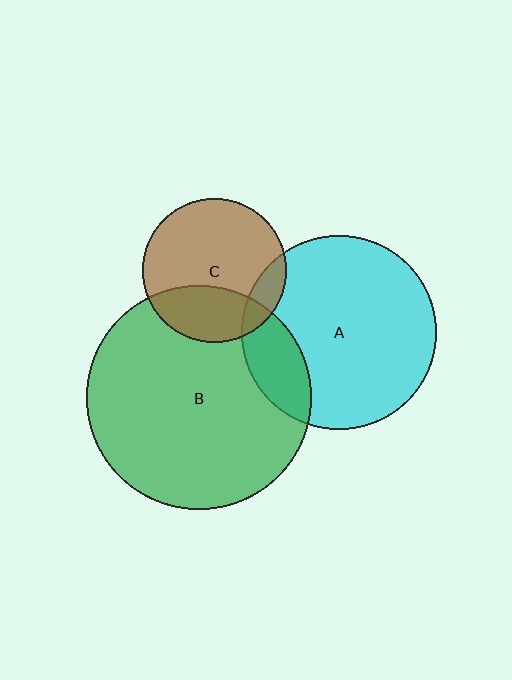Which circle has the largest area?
Circle B (green).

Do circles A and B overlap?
Yes.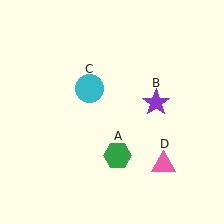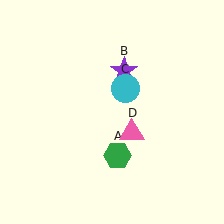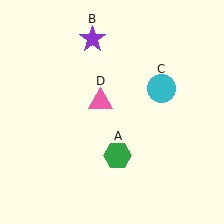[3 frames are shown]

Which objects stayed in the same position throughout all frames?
Green hexagon (object A) remained stationary.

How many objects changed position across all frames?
3 objects changed position: purple star (object B), cyan circle (object C), pink triangle (object D).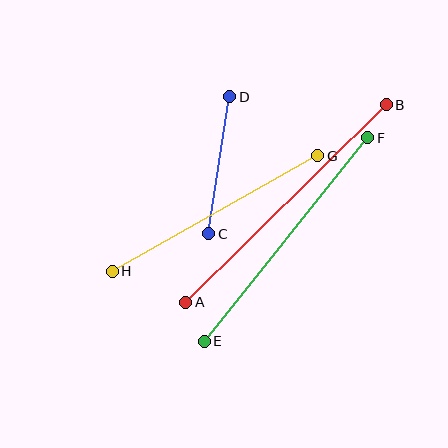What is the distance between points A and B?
The distance is approximately 281 pixels.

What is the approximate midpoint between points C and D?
The midpoint is at approximately (219, 165) pixels.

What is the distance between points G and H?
The distance is approximately 236 pixels.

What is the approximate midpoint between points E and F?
The midpoint is at approximately (286, 239) pixels.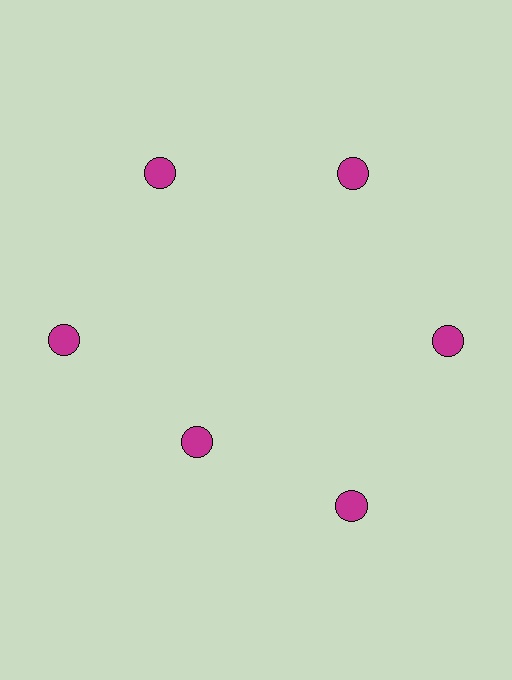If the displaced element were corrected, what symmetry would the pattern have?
It would have 6-fold rotational symmetry — the pattern would map onto itself every 60 degrees.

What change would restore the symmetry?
The symmetry would be restored by moving it outward, back onto the ring so that all 6 circles sit at equal angles and equal distance from the center.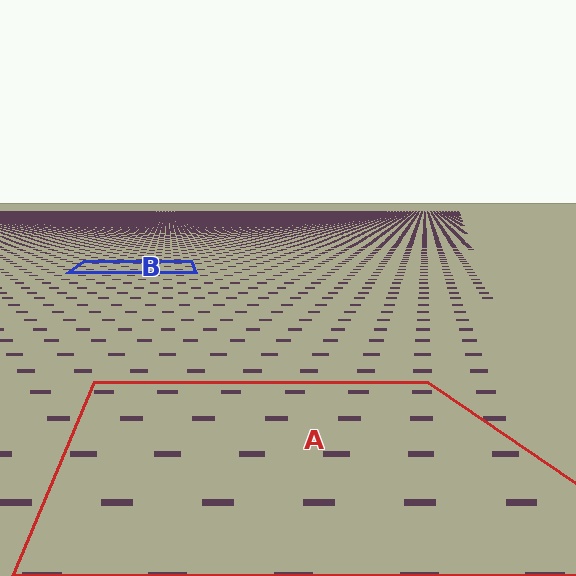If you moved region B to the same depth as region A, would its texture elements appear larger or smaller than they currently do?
They would appear larger. At a closer depth, the same texture elements are projected at a bigger on-screen size.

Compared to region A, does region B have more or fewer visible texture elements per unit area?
Region B has more texture elements per unit area — they are packed more densely because it is farther away.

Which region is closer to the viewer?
Region A is closer. The texture elements there are larger and more spread out.